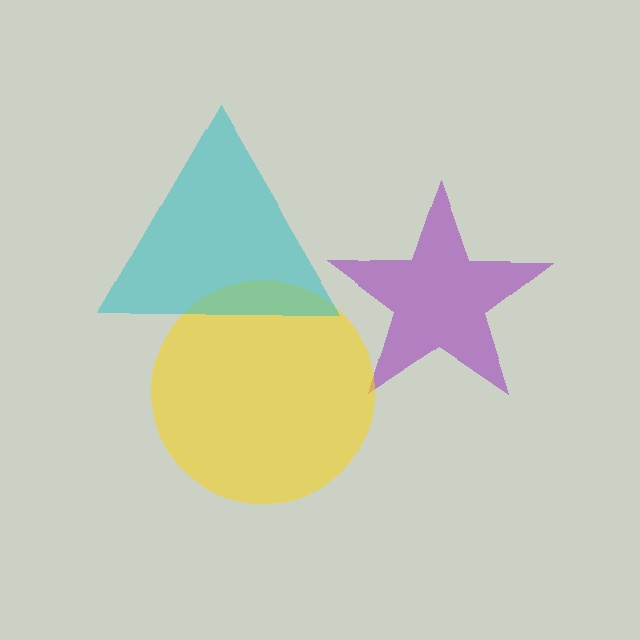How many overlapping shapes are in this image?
There are 3 overlapping shapes in the image.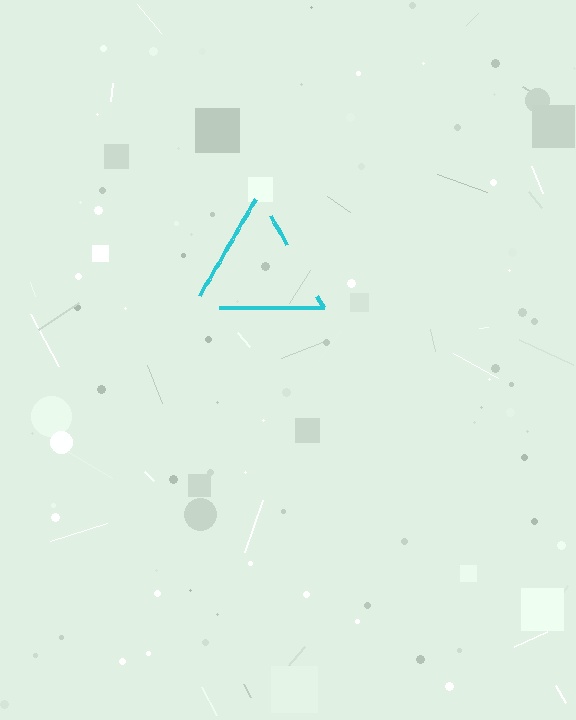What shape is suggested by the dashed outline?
The dashed outline suggests a triangle.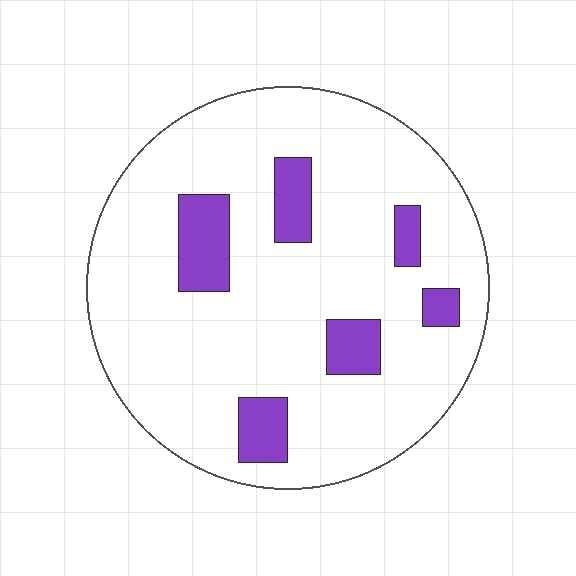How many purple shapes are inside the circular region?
6.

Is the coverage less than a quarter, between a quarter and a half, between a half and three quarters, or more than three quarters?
Less than a quarter.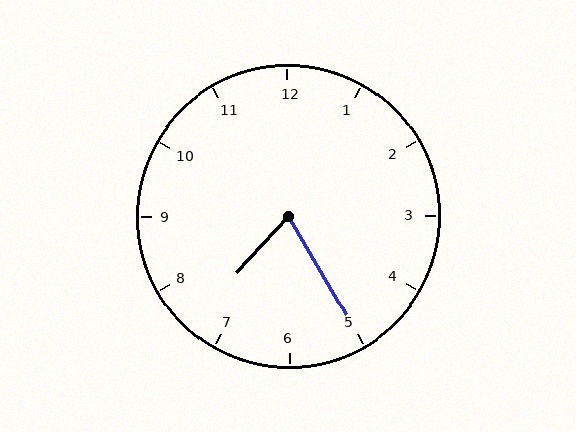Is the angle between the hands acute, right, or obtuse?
It is acute.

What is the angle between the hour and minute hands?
Approximately 72 degrees.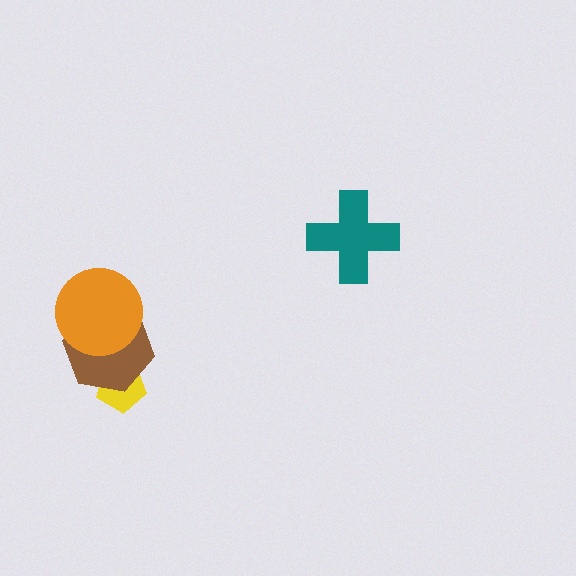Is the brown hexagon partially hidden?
Yes, it is partially covered by another shape.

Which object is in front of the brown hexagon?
The orange circle is in front of the brown hexagon.